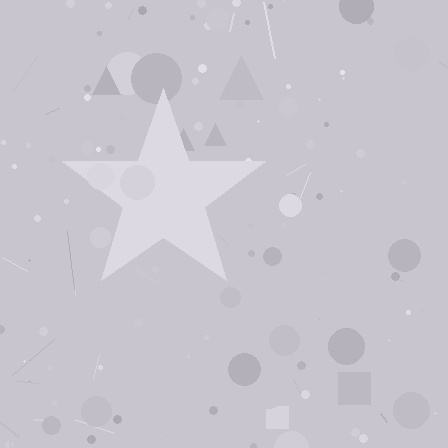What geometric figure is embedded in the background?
A star is embedded in the background.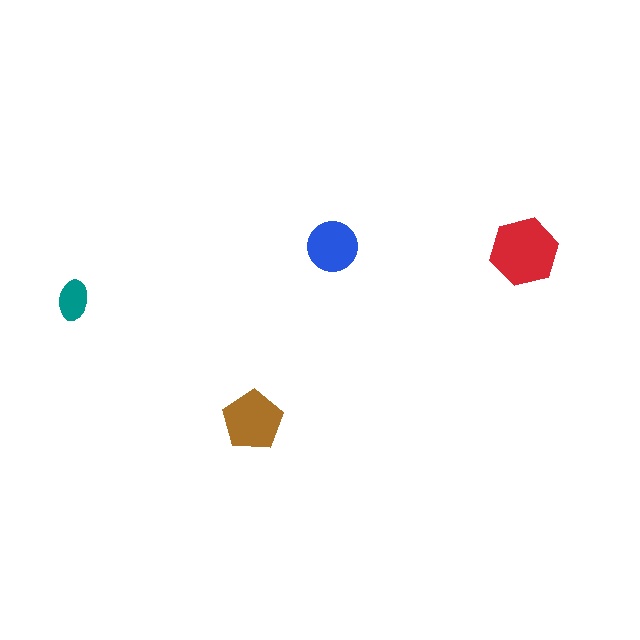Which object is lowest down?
The brown pentagon is bottommost.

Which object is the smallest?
The teal ellipse.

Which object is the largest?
The red hexagon.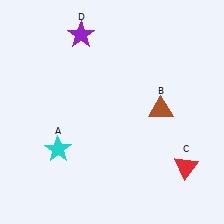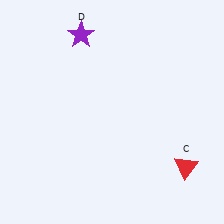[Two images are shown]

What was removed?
The brown triangle (B), the cyan star (A) were removed in Image 2.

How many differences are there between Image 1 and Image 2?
There are 2 differences between the two images.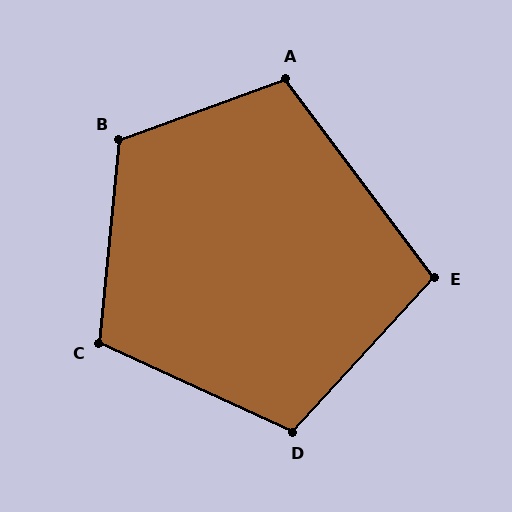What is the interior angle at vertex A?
Approximately 107 degrees (obtuse).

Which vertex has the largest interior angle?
B, at approximately 116 degrees.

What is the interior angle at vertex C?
Approximately 109 degrees (obtuse).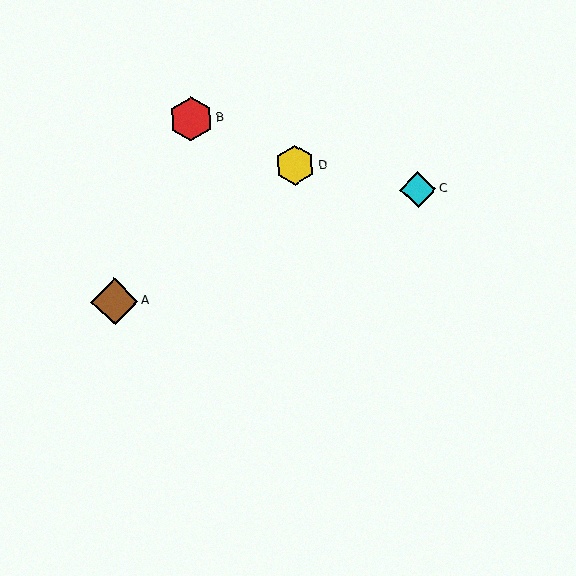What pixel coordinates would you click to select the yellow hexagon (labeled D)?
Click at (295, 165) to select the yellow hexagon D.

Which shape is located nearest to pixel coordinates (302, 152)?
The yellow hexagon (labeled D) at (295, 165) is nearest to that location.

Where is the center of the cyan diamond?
The center of the cyan diamond is at (418, 189).